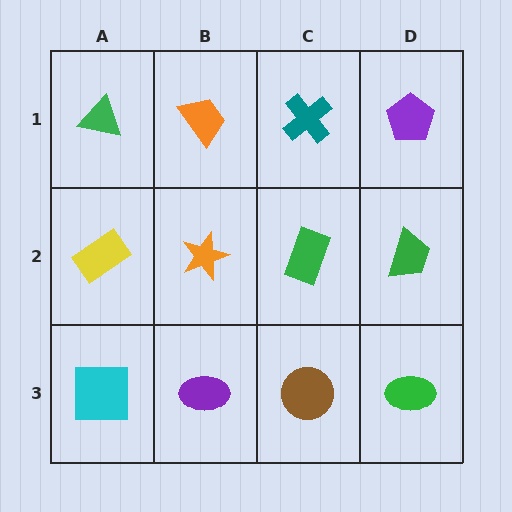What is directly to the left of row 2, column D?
A green rectangle.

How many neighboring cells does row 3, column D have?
2.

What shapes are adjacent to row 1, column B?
An orange star (row 2, column B), a green triangle (row 1, column A), a teal cross (row 1, column C).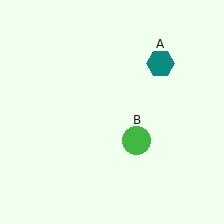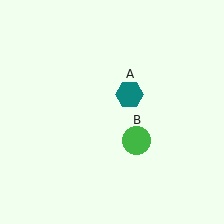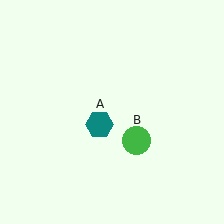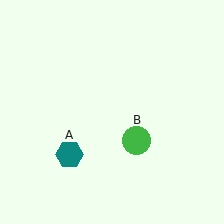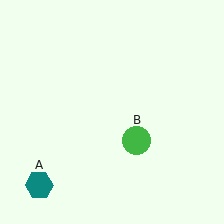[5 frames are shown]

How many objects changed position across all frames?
1 object changed position: teal hexagon (object A).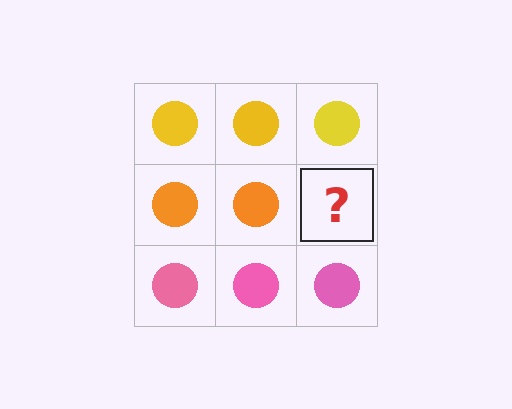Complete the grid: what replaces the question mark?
The question mark should be replaced with an orange circle.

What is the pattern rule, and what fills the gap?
The rule is that each row has a consistent color. The gap should be filled with an orange circle.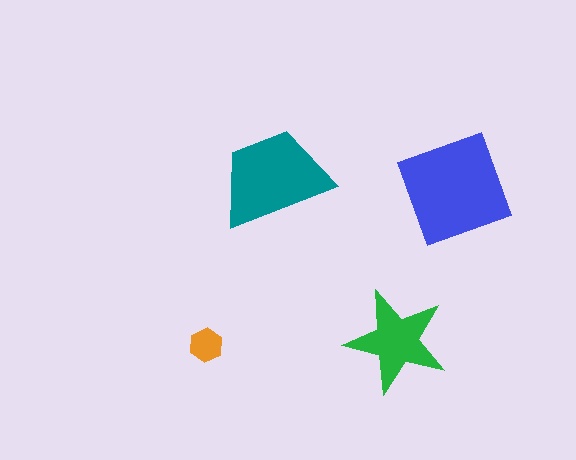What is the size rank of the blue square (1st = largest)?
1st.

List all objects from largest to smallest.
The blue square, the teal trapezoid, the green star, the orange hexagon.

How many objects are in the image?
There are 4 objects in the image.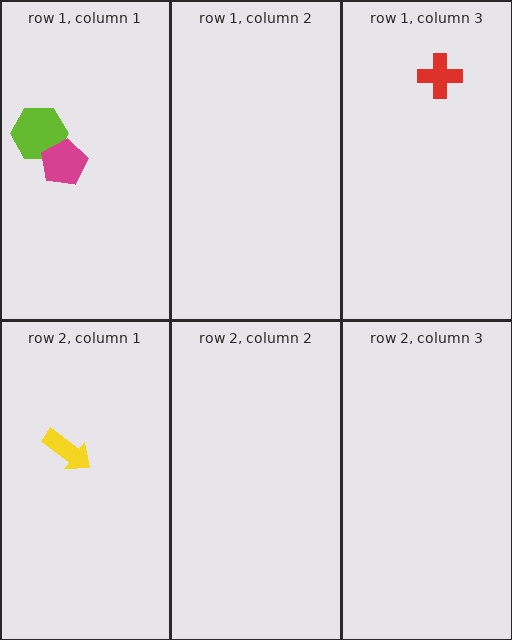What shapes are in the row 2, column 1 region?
The yellow arrow.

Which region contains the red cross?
The row 1, column 3 region.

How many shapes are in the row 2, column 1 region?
1.